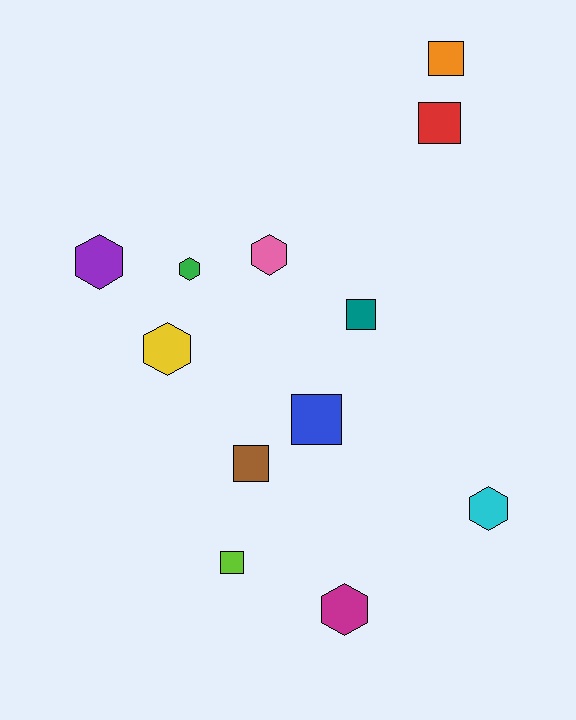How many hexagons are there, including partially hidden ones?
There are 6 hexagons.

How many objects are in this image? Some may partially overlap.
There are 12 objects.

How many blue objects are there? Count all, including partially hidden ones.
There is 1 blue object.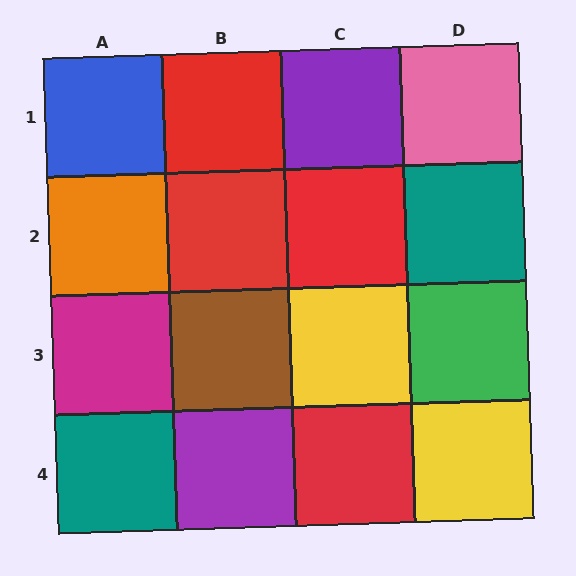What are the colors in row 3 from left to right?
Magenta, brown, yellow, green.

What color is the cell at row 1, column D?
Pink.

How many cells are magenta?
1 cell is magenta.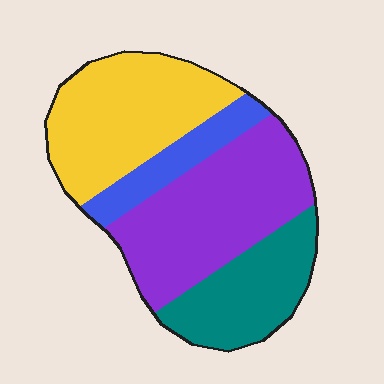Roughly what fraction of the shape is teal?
Teal covers roughly 20% of the shape.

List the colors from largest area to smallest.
From largest to smallest: purple, yellow, teal, blue.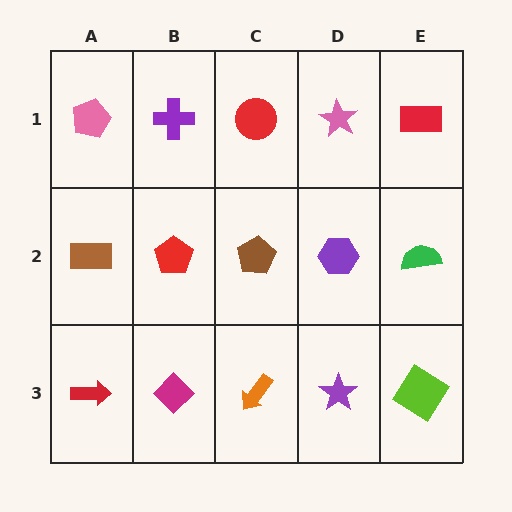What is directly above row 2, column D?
A pink star.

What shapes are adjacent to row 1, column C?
A brown pentagon (row 2, column C), a purple cross (row 1, column B), a pink star (row 1, column D).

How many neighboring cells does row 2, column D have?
4.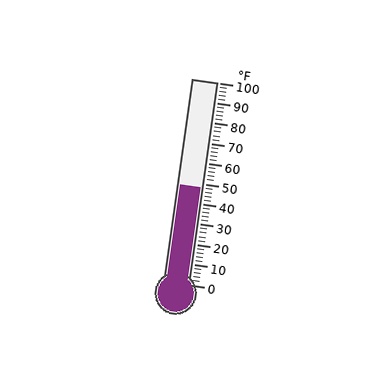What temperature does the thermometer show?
The thermometer shows approximately 48°F.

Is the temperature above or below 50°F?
The temperature is below 50°F.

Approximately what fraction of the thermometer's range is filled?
The thermometer is filled to approximately 50% of its range.